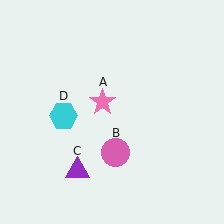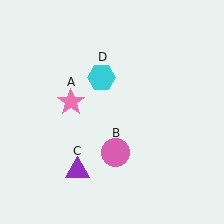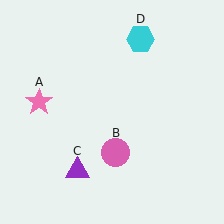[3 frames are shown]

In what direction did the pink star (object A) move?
The pink star (object A) moved left.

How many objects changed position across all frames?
2 objects changed position: pink star (object A), cyan hexagon (object D).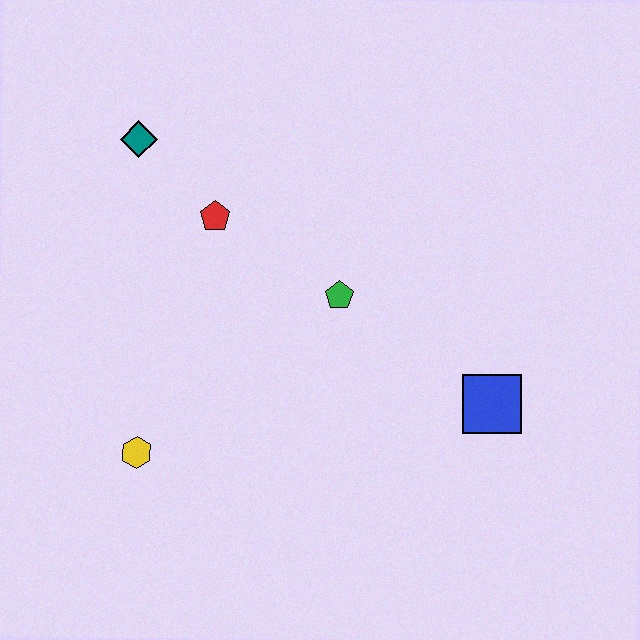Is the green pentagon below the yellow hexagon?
No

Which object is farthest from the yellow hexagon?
The blue square is farthest from the yellow hexagon.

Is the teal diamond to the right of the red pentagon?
No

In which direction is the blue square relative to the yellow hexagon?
The blue square is to the right of the yellow hexagon.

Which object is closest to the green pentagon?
The red pentagon is closest to the green pentagon.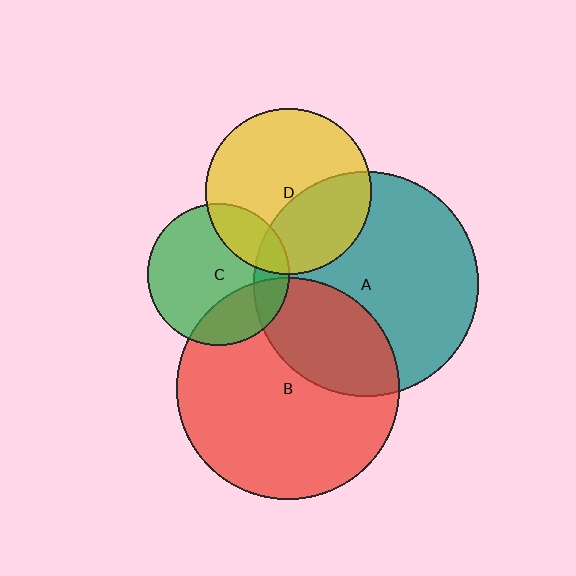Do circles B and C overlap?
Yes.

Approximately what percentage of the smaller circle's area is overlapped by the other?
Approximately 25%.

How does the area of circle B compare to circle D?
Approximately 1.8 times.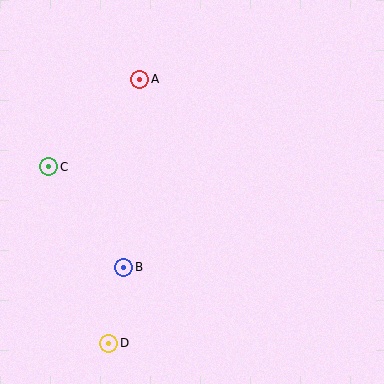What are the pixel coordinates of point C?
Point C is at (49, 167).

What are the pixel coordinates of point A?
Point A is at (140, 79).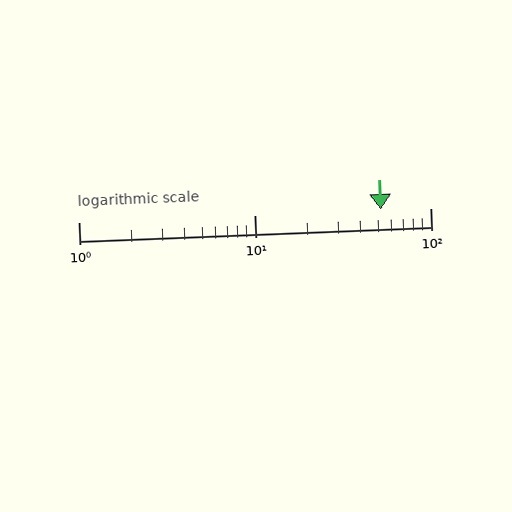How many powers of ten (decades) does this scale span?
The scale spans 2 decades, from 1 to 100.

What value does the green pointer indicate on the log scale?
The pointer indicates approximately 52.